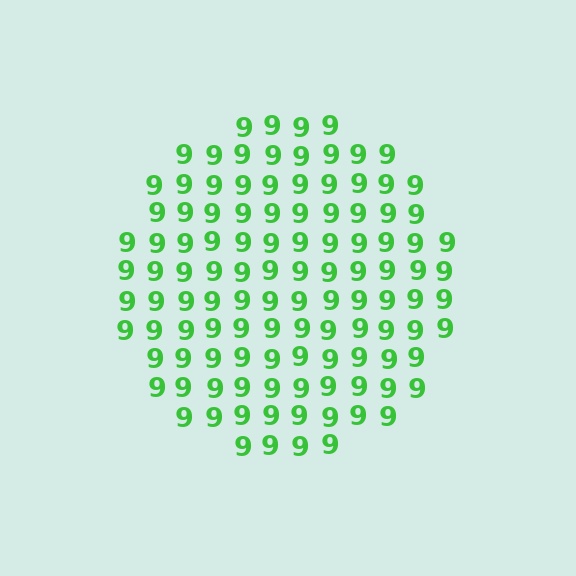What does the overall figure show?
The overall figure shows a circle.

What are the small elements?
The small elements are digit 9's.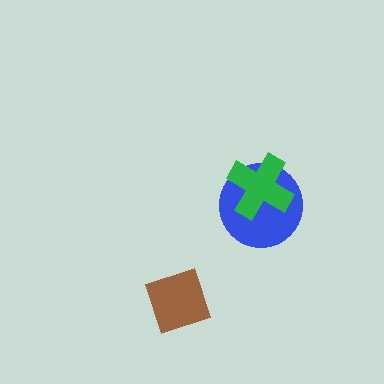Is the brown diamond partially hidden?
No, no other shape covers it.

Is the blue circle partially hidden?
Yes, it is partially covered by another shape.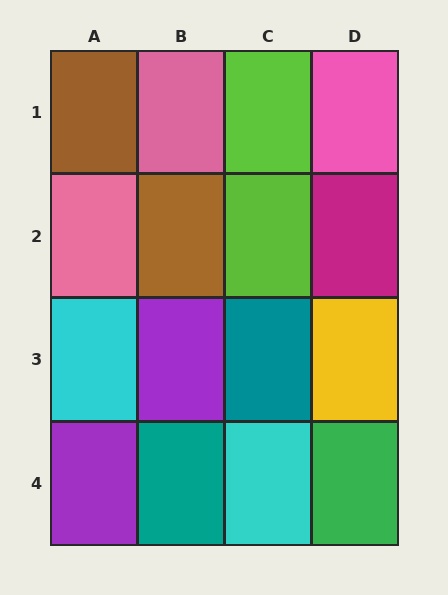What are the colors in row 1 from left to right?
Brown, pink, lime, pink.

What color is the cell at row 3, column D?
Yellow.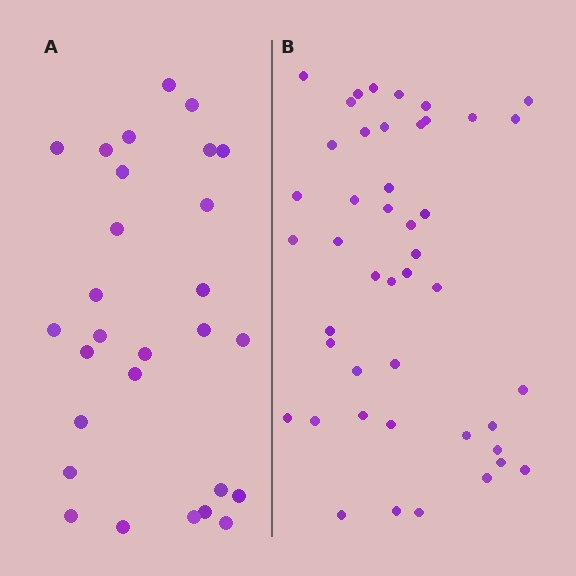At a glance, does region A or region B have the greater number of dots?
Region B (the right region) has more dots.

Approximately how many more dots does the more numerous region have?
Region B has approximately 15 more dots than region A.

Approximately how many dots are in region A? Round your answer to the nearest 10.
About 30 dots. (The exact count is 28, which rounds to 30.)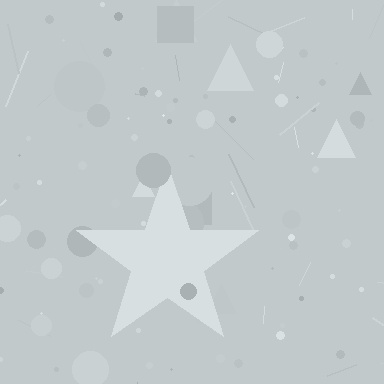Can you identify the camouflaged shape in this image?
The camouflaged shape is a star.